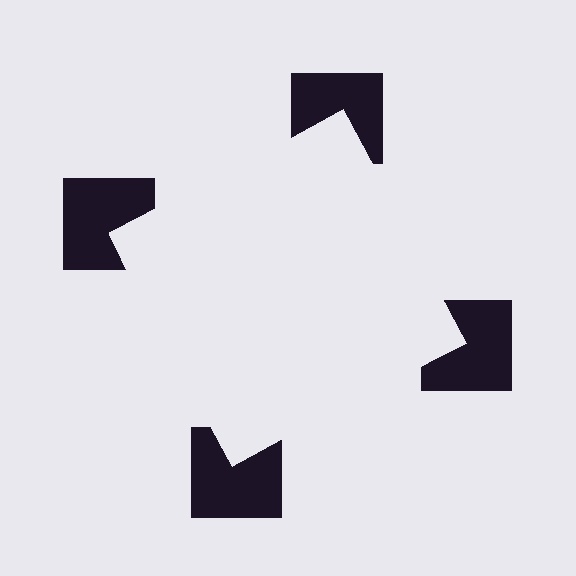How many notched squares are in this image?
There are 4 — one at each vertex of the illusory square.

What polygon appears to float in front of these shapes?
An illusory square — its edges are inferred from the aligned wedge cuts in the notched squares, not physically drawn.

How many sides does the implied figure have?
4 sides.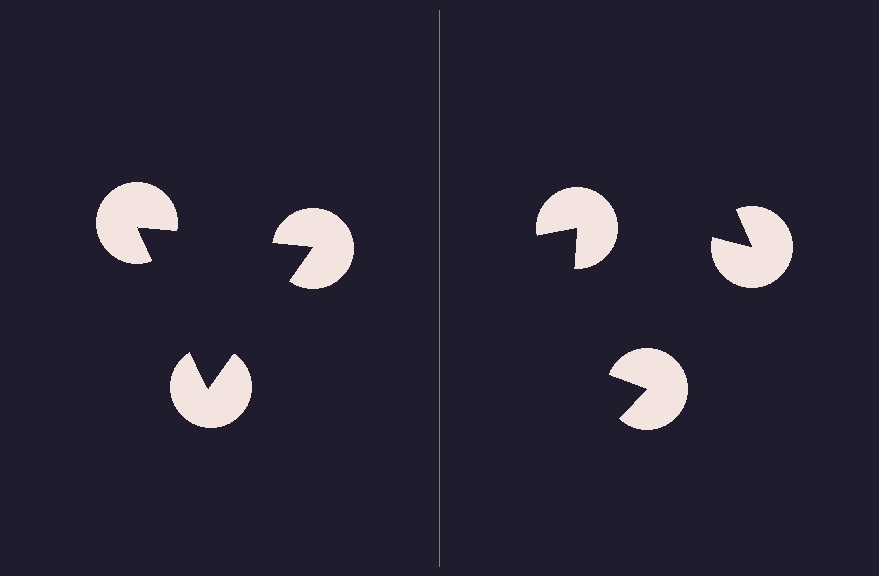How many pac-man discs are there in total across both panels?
6 — 3 on each side.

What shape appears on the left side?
An illusory triangle.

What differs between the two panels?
The pac-man discs are positioned identically on both sides; only the wedge orientations differ. On the left they align to a triangle; on the right they are misaligned.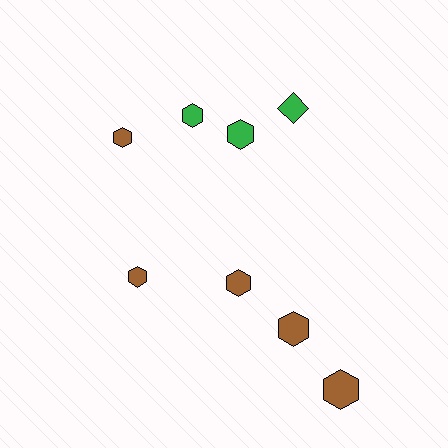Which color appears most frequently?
Brown, with 5 objects.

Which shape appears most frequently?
Hexagon, with 7 objects.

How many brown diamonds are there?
There are no brown diamonds.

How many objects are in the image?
There are 8 objects.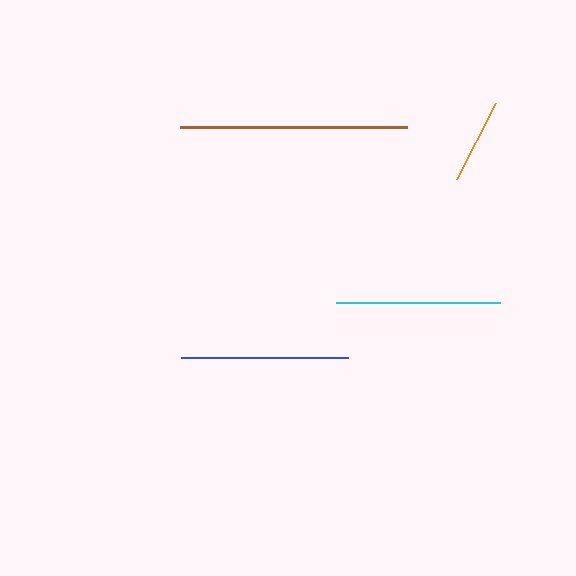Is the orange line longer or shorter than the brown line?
The brown line is longer than the orange line.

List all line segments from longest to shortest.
From longest to shortest: brown, blue, cyan, orange.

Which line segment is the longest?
The brown line is the longest at approximately 227 pixels.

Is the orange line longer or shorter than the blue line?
The blue line is longer than the orange line.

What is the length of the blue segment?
The blue segment is approximately 167 pixels long.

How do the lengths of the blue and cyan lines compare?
The blue and cyan lines are approximately the same length.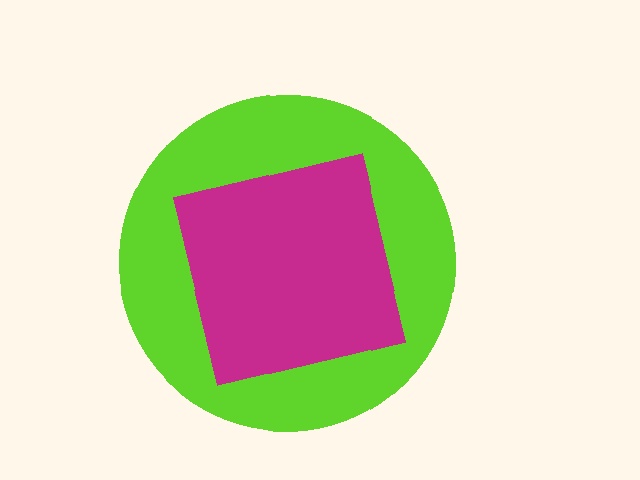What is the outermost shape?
The lime circle.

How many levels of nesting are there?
2.